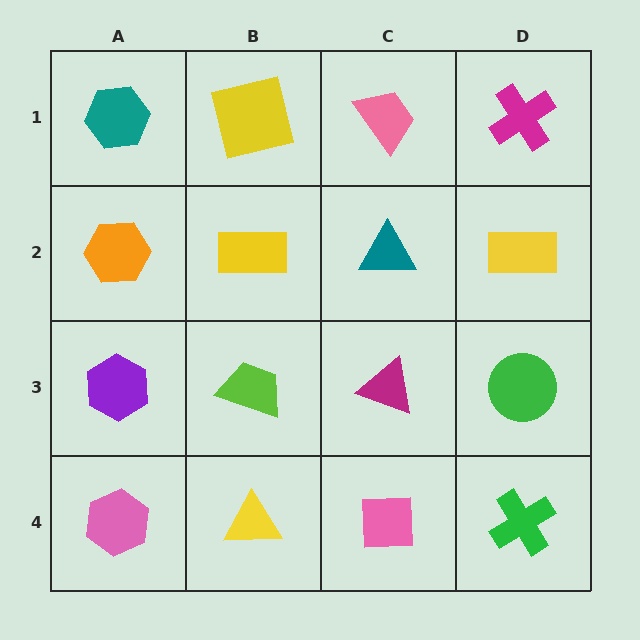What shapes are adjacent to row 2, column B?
A yellow square (row 1, column B), a lime trapezoid (row 3, column B), an orange hexagon (row 2, column A), a teal triangle (row 2, column C).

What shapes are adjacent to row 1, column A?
An orange hexagon (row 2, column A), a yellow square (row 1, column B).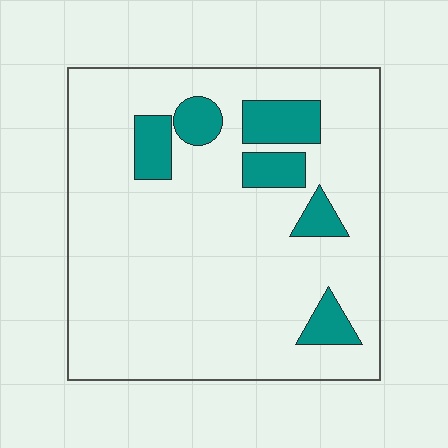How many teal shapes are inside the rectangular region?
6.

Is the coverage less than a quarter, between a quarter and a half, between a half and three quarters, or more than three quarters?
Less than a quarter.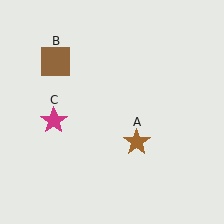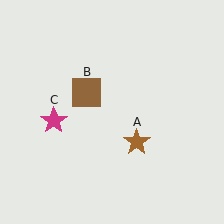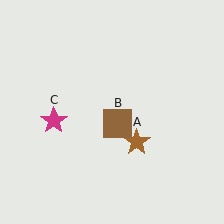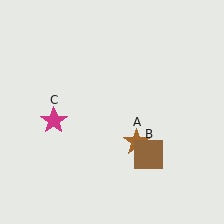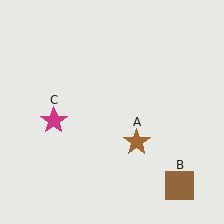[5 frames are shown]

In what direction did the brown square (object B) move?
The brown square (object B) moved down and to the right.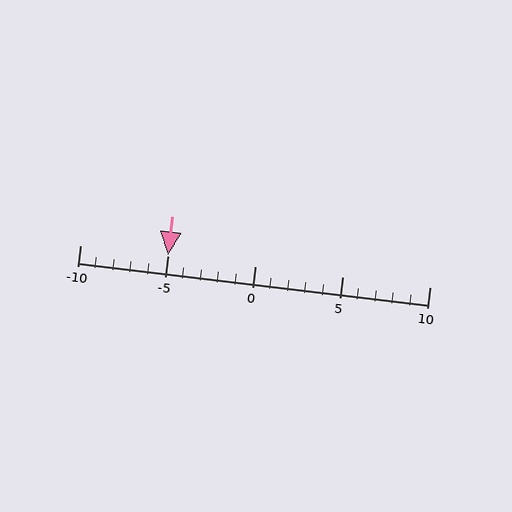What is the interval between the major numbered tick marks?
The major tick marks are spaced 5 units apart.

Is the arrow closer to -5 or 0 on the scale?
The arrow is closer to -5.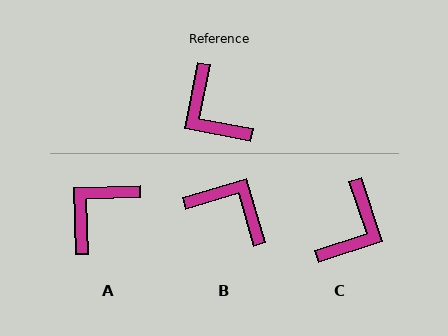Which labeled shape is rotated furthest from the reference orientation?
B, about 152 degrees away.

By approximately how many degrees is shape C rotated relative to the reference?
Approximately 120 degrees counter-clockwise.